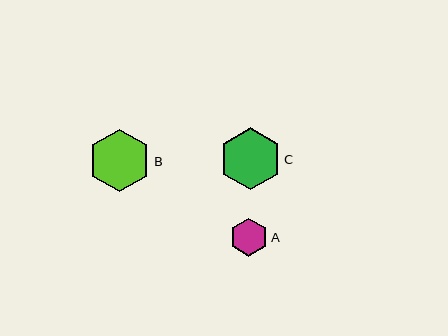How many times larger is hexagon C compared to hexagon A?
Hexagon C is approximately 1.6 times the size of hexagon A.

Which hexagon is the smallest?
Hexagon A is the smallest with a size of approximately 38 pixels.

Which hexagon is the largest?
Hexagon B is the largest with a size of approximately 62 pixels.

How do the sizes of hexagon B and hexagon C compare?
Hexagon B and hexagon C are approximately the same size.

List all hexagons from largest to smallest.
From largest to smallest: B, C, A.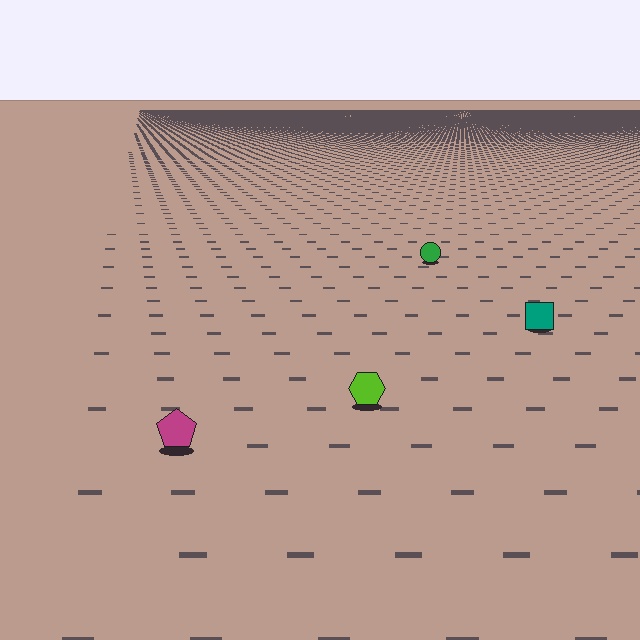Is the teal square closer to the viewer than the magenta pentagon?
No. The magenta pentagon is closer — you can tell from the texture gradient: the ground texture is coarser near it.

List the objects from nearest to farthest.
From nearest to farthest: the magenta pentagon, the lime hexagon, the teal square, the green circle.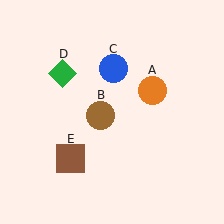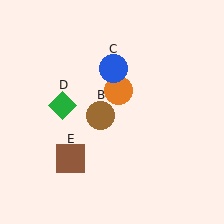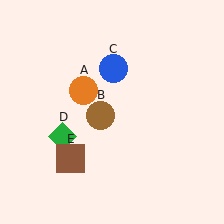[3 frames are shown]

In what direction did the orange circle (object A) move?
The orange circle (object A) moved left.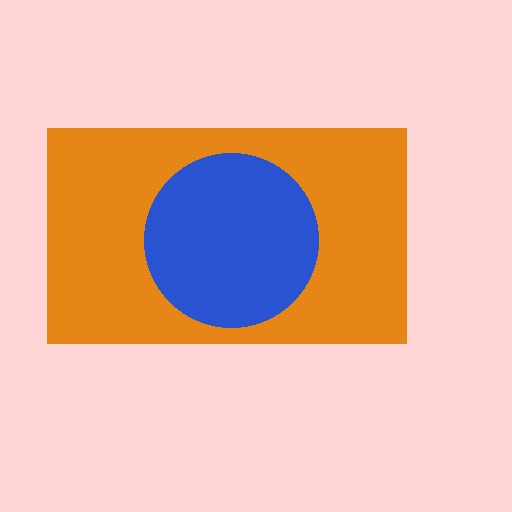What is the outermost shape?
The orange rectangle.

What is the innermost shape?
The blue circle.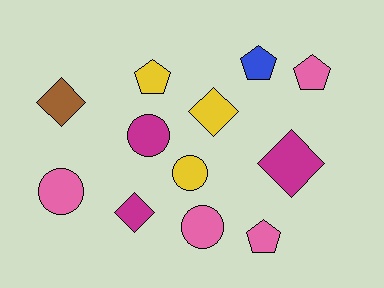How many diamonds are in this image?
There are 4 diamonds.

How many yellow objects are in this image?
There are 3 yellow objects.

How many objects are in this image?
There are 12 objects.